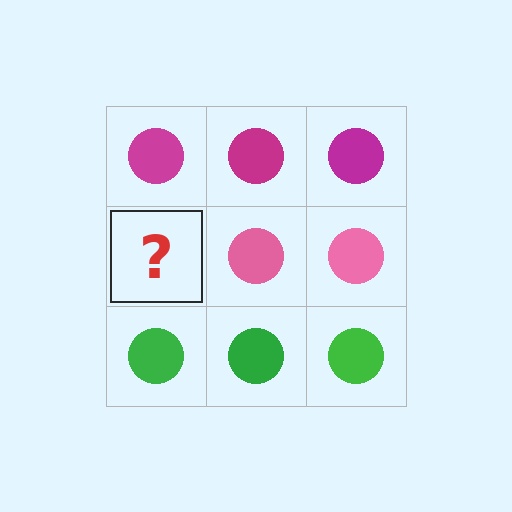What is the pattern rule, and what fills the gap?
The rule is that each row has a consistent color. The gap should be filled with a pink circle.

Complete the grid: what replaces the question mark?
The question mark should be replaced with a pink circle.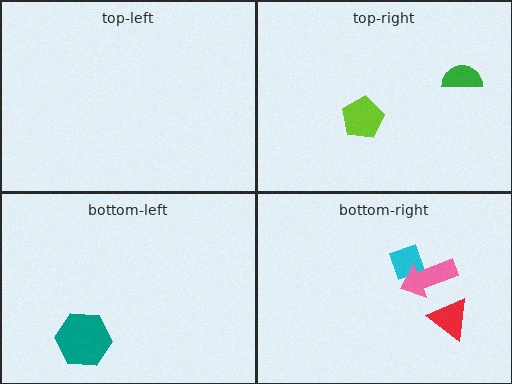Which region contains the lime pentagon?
The top-right region.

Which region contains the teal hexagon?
The bottom-left region.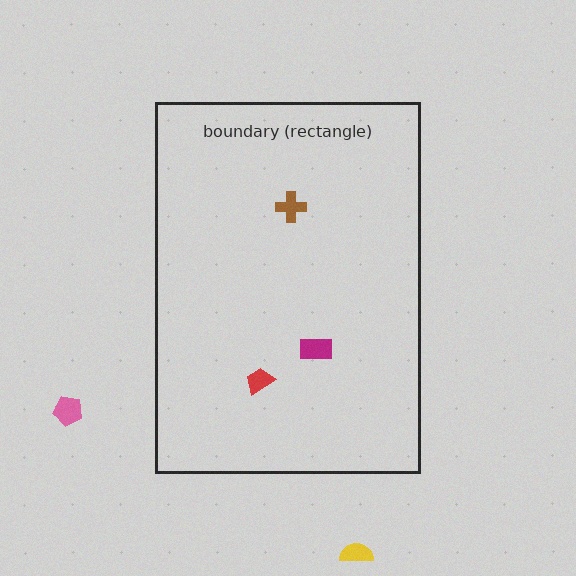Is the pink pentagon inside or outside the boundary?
Outside.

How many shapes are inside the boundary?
3 inside, 2 outside.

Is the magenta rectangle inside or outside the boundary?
Inside.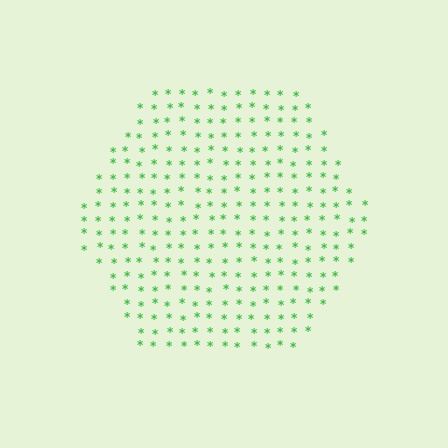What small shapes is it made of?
It is made of small asterisks.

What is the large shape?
The large shape is a hexagon.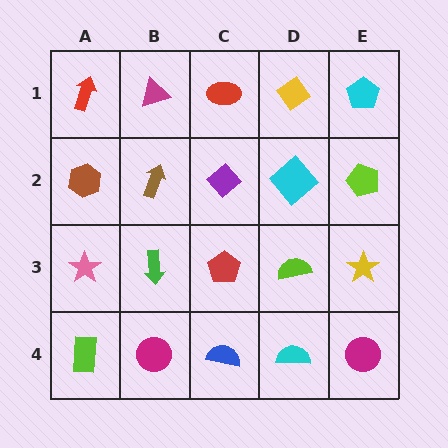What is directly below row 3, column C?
A blue semicircle.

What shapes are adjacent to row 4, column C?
A red pentagon (row 3, column C), a magenta circle (row 4, column B), a cyan semicircle (row 4, column D).